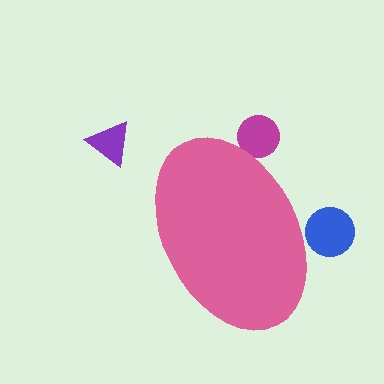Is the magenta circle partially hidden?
Yes, the magenta circle is partially hidden behind the pink ellipse.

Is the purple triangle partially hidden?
No, the purple triangle is fully visible.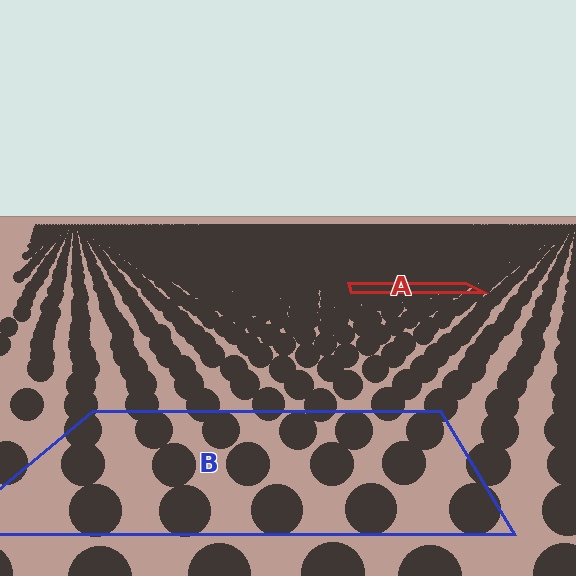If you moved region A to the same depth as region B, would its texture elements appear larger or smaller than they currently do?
They would appear larger. At a closer depth, the same texture elements are projected at a bigger on-screen size.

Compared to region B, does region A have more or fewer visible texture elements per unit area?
Region A has more texture elements per unit area — they are packed more densely because it is farther away.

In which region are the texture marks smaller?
The texture marks are smaller in region A, because it is farther away.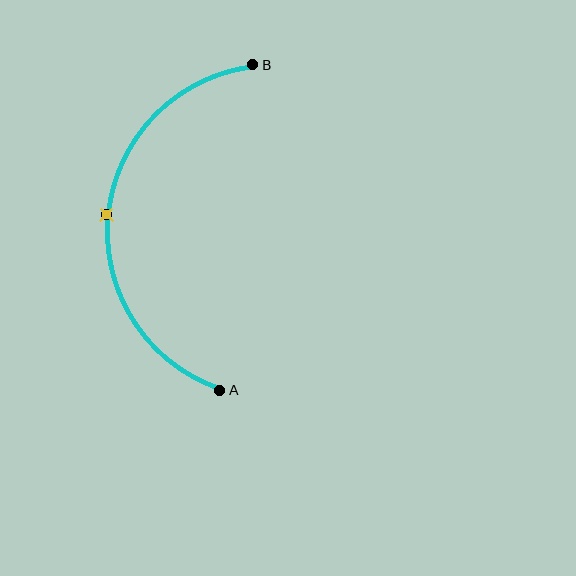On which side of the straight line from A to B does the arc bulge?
The arc bulges to the left of the straight line connecting A and B.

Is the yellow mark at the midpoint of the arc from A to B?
Yes. The yellow mark lies on the arc at equal arc-length from both A and B — it is the arc midpoint.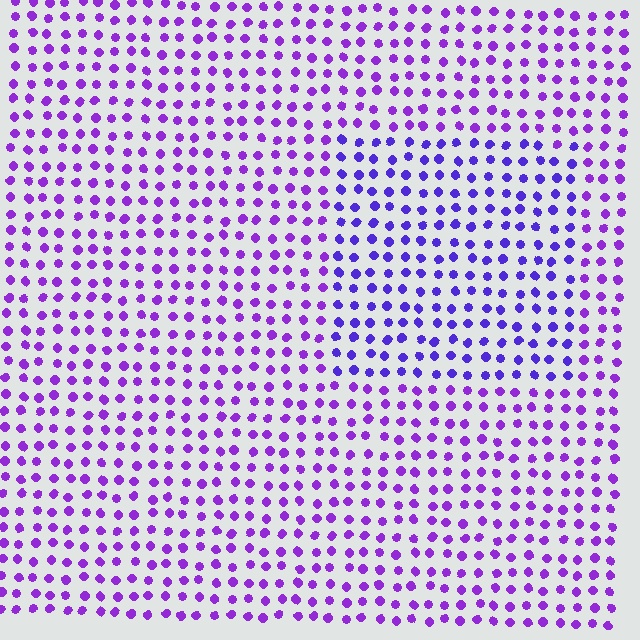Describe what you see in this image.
The image is filled with small purple elements in a uniform arrangement. A rectangle-shaped region is visible where the elements are tinted to a slightly different hue, forming a subtle color boundary.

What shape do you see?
I see a rectangle.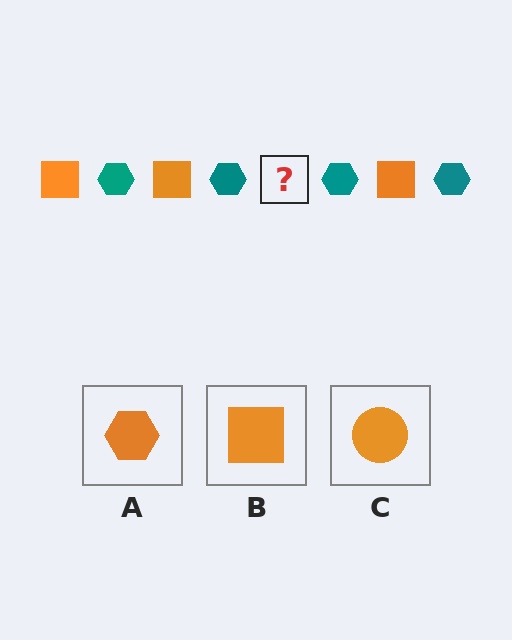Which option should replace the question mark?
Option B.